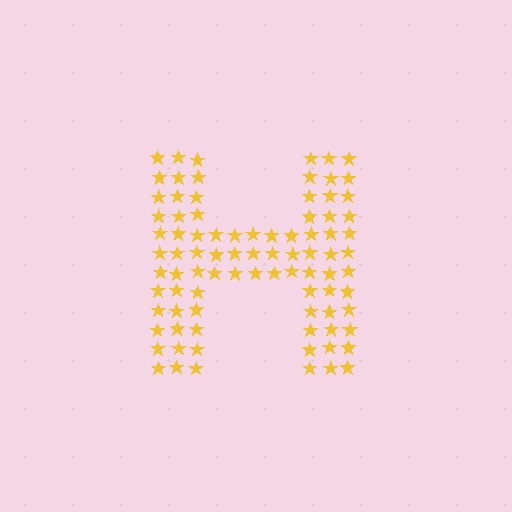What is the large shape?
The large shape is the letter H.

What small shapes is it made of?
It is made of small stars.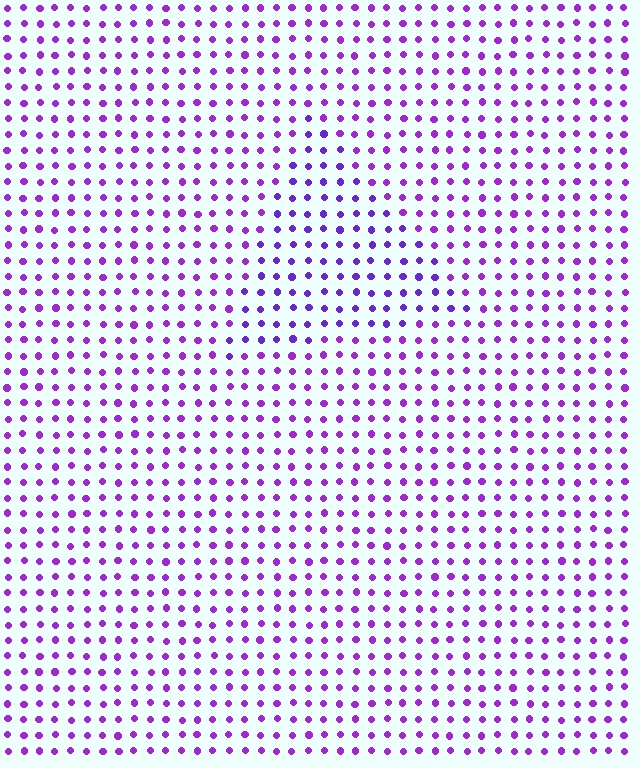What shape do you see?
I see a triangle.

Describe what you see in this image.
The image is filled with small purple elements in a uniform arrangement. A triangle-shaped region is visible where the elements are tinted to a slightly different hue, forming a subtle color boundary.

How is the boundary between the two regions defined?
The boundary is defined purely by a slight shift in hue (about 20 degrees). Spacing, size, and orientation are identical on both sides.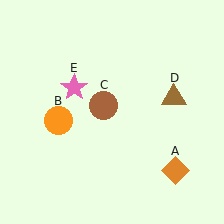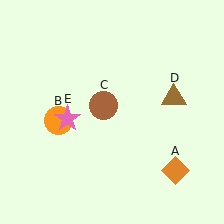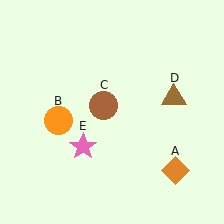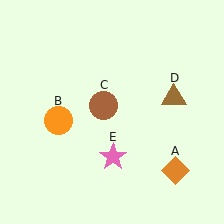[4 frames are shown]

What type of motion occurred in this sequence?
The pink star (object E) rotated counterclockwise around the center of the scene.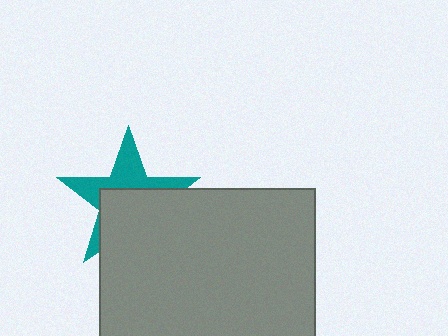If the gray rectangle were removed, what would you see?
You would see the complete teal star.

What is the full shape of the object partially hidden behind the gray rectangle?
The partially hidden object is a teal star.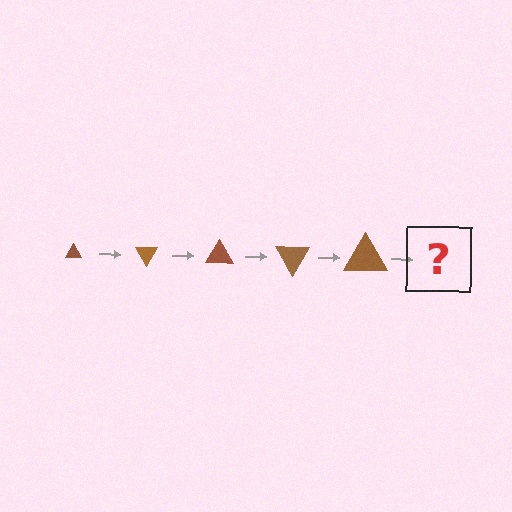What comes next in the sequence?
The next element should be a triangle, larger than the previous one and rotated 300 degrees from the start.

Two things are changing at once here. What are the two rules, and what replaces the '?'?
The two rules are that the triangle grows larger each step and it rotates 60 degrees each step. The '?' should be a triangle, larger than the previous one and rotated 300 degrees from the start.